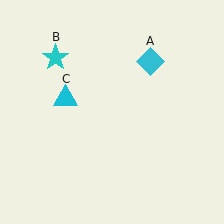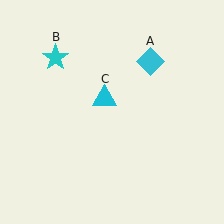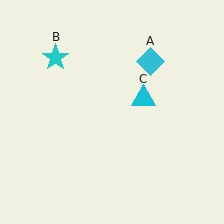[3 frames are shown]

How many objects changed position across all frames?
1 object changed position: cyan triangle (object C).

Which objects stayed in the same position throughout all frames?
Cyan diamond (object A) and cyan star (object B) remained stationary.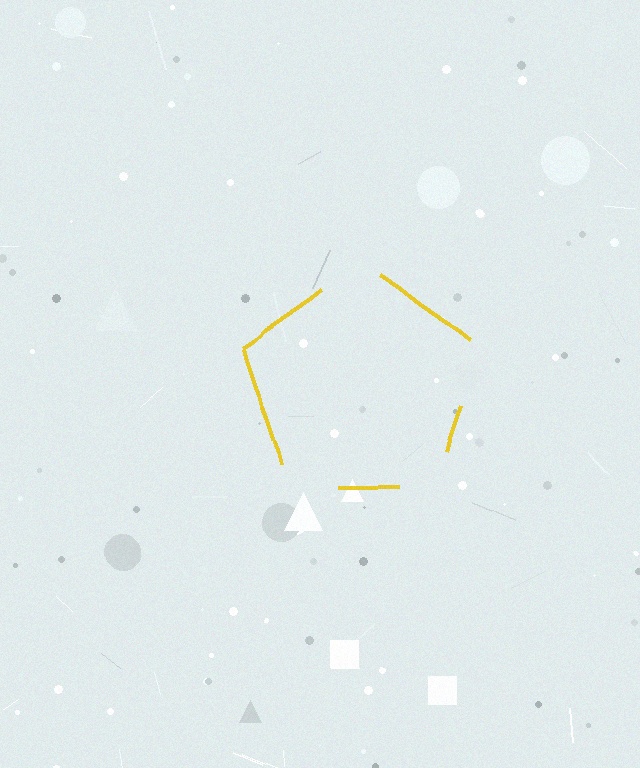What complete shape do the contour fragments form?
The contour fragments form a pentagon.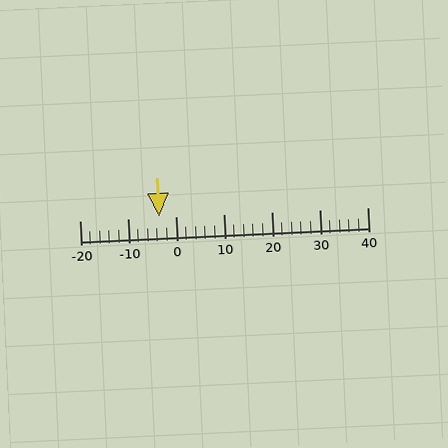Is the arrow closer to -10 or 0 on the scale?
The arrow is closer to 0.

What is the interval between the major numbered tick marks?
The major tick marks are spaced 10 units apart.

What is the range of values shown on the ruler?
The ruler shows values from -20 to 40.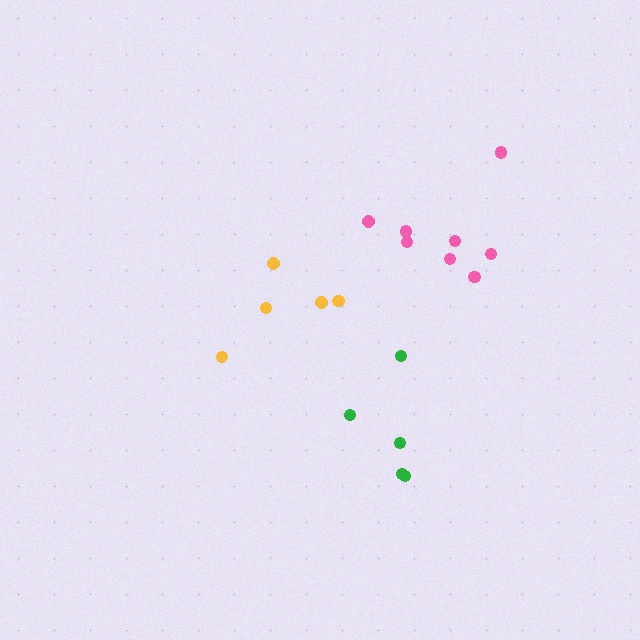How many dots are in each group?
Group 1: 5 dots, Group 2: 5 dots, Group 3: 8 dots (18 total).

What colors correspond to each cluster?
The clusters are colored: yellow, green, pink.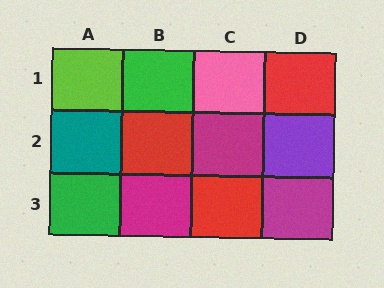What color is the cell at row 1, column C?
Pink.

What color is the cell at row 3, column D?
Magenta.